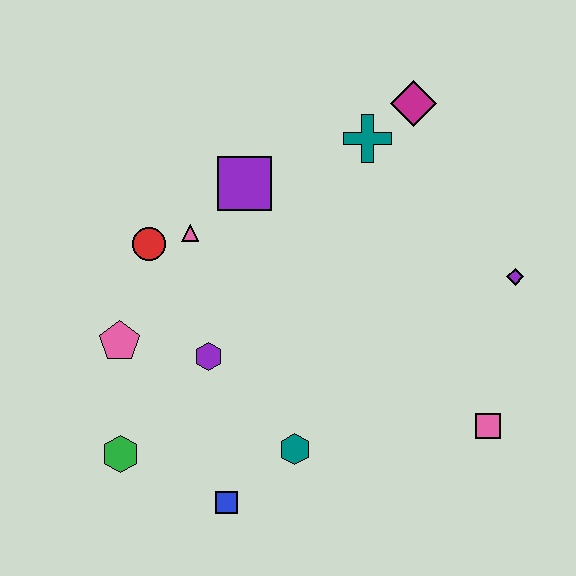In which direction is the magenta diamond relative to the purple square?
The magenta diamond is to the right of the purple square.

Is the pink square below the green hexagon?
No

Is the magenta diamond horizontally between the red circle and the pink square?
Yes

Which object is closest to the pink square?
The purple diamond is closest to the pink square.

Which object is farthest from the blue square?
The magenta diamond is farthest from the blue square.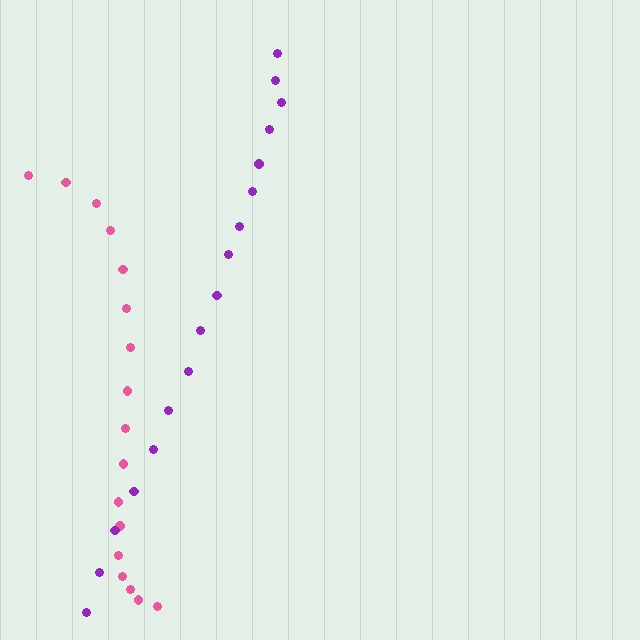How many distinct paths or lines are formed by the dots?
There are 2 distinct paths.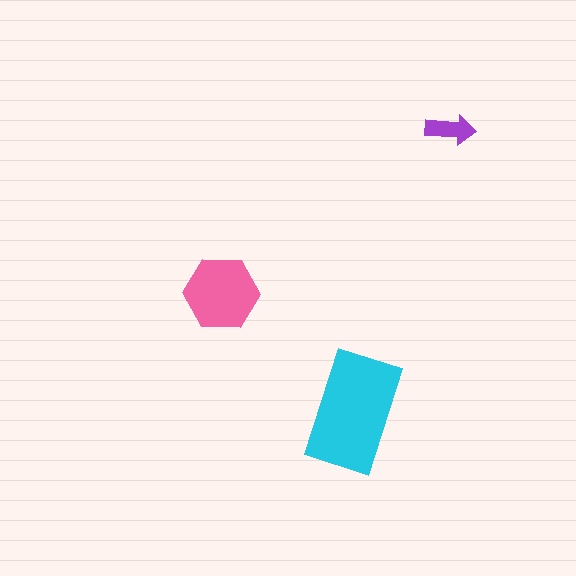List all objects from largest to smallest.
The cyan rectangle, the pink hexagon, the purple arrow.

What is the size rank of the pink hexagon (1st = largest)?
2nd.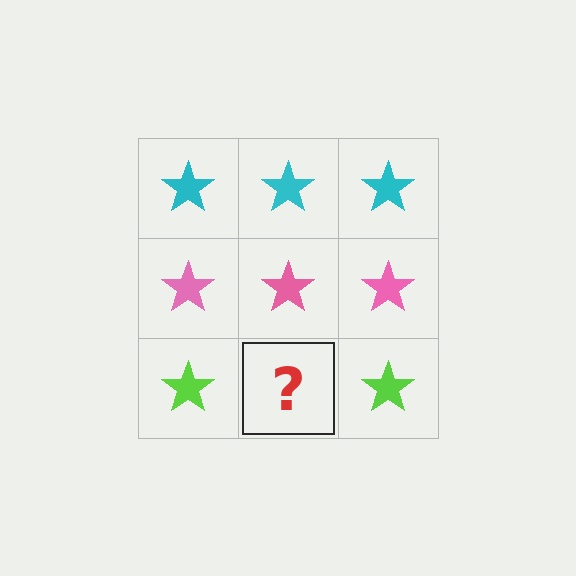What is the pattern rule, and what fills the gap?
The rule is that each row has a consistent color. The gap should be filled with a lime star.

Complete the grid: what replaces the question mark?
The question mark should be replaced with a lime star.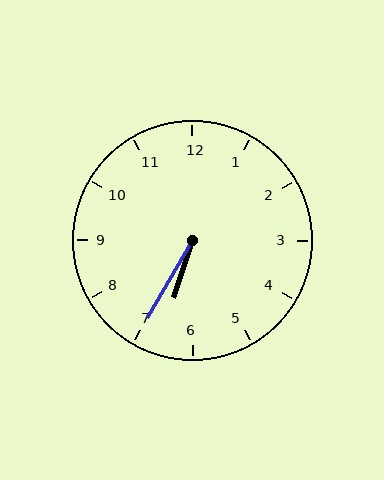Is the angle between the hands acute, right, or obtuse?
It is acute.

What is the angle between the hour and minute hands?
Approximately 12 degrees.